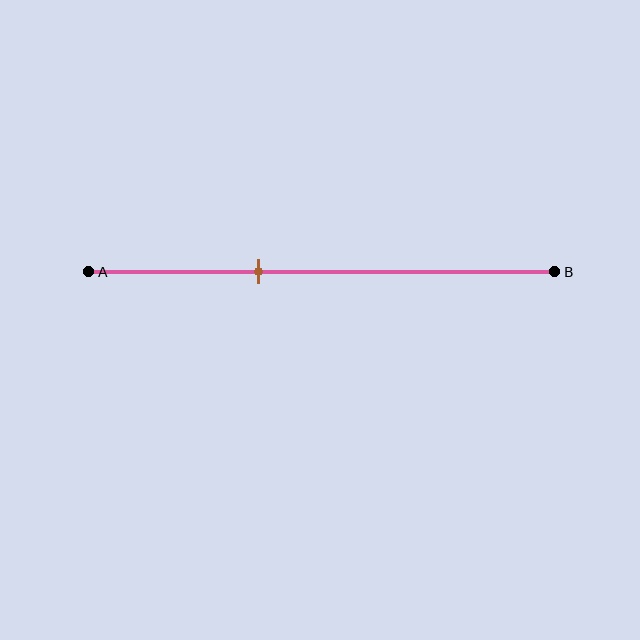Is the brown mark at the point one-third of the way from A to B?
No, the mark is at about 35% from A, not at the 33% one-third point.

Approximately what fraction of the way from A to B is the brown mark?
The brown mark is approximately 35% of the way from A to B.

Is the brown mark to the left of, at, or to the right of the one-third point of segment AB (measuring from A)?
The brown mark is to the right of the one-third point of segment AB.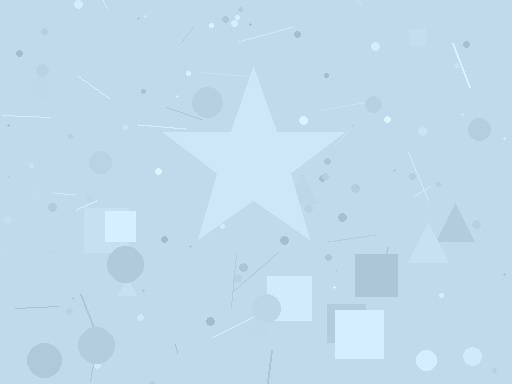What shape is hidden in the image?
A star is hidden in the image.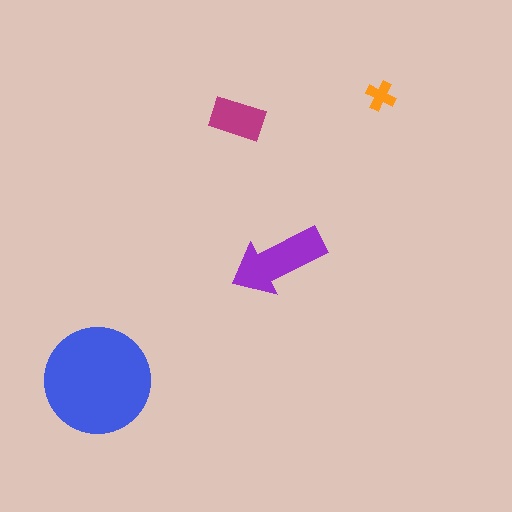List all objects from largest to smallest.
The blue circle, the purple arrow, the magenta rectangle, the orange cross.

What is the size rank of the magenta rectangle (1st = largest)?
3rd.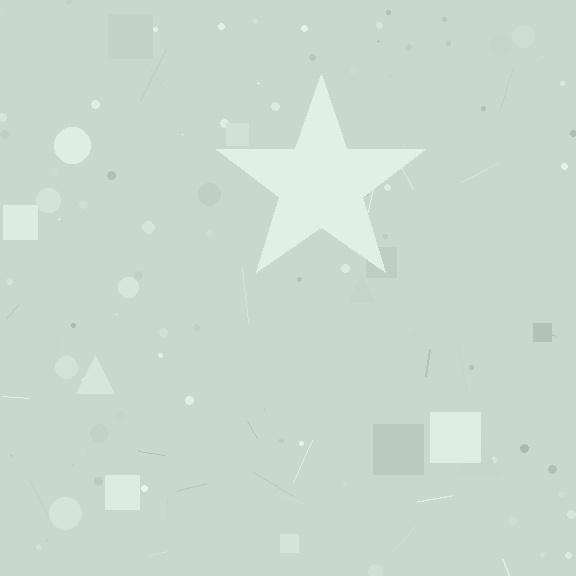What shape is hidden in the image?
A star is hidden in the image.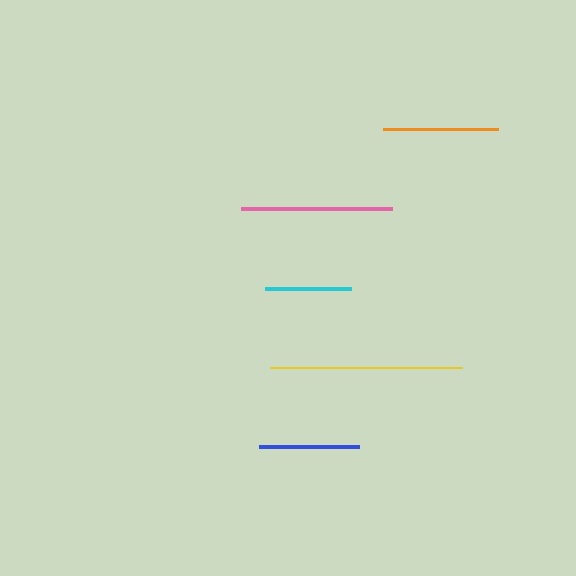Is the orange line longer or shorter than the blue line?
The orange line is longer than the blue line.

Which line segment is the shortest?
The cyan line is the shortest at approximately 87 pixels.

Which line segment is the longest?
The yellow line is the longest at approximately 192 pixels.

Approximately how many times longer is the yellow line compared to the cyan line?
The yellow line is approximately 2.2 times the length of the cyan line.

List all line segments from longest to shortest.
From longest to shortest: yellow, pink, orange, blue, cyan.